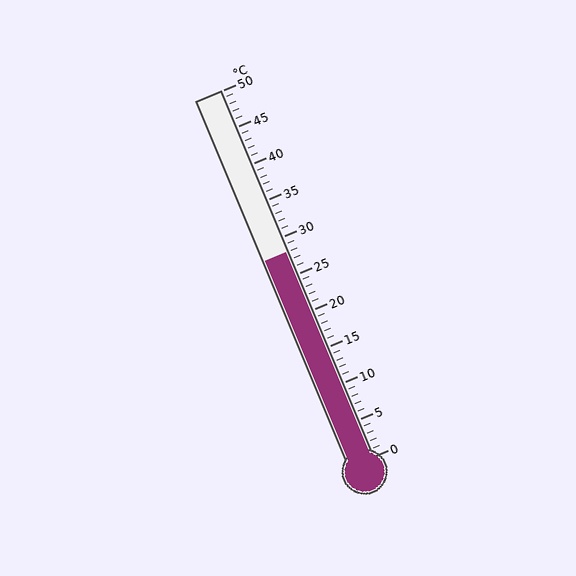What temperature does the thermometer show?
The thermometer shows approximately 28°C.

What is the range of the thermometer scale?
The thermometer scale ranges from 0°C to 50°C.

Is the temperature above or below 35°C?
The temperature is below 35°C.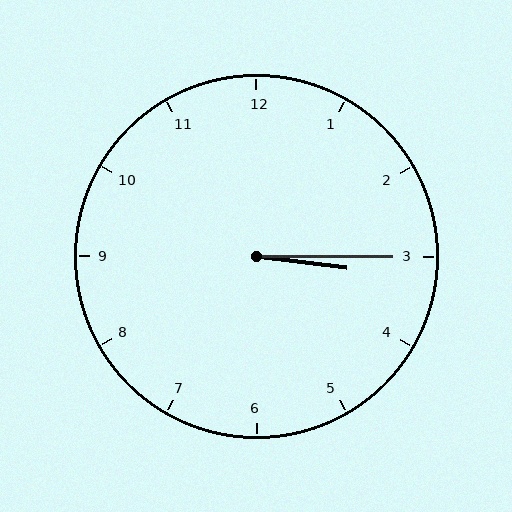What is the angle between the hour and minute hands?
Approximately 8 degrees.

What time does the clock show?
3:15.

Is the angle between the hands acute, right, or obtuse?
It is acute.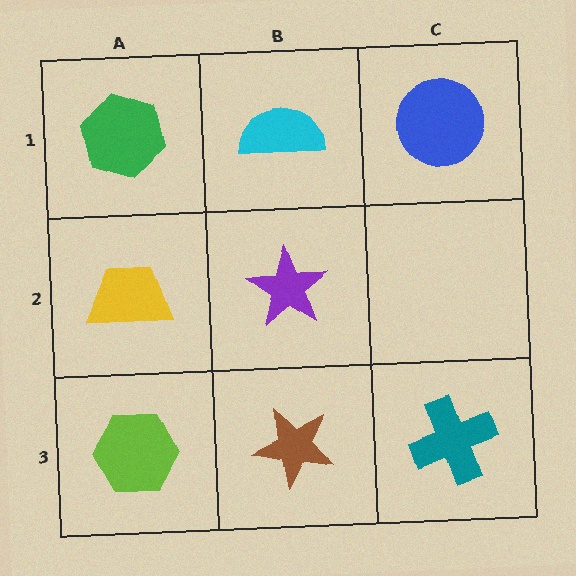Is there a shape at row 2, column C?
No, that cell is empty.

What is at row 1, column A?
A green hexagon.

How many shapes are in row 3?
3 shapes.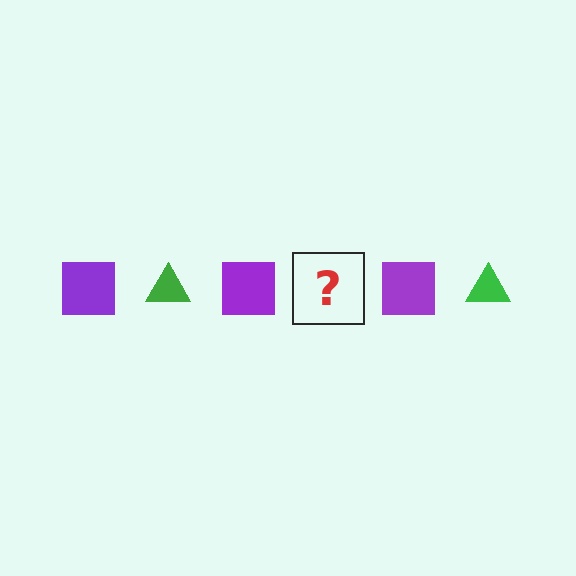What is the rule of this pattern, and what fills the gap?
The rule is that the pattern alternates between purple square and green triangle. The gap should be filled with a green triangle.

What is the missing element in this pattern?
The missing element is a green triangle.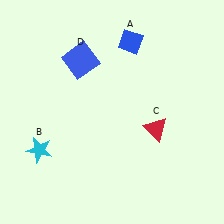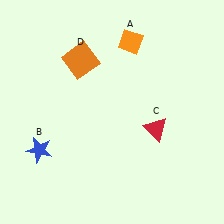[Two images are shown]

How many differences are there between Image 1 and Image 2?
There are 3 differences between the two images.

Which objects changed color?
A changed from blue to orange. B changed from cyan to blue. D changed from blue to orange.